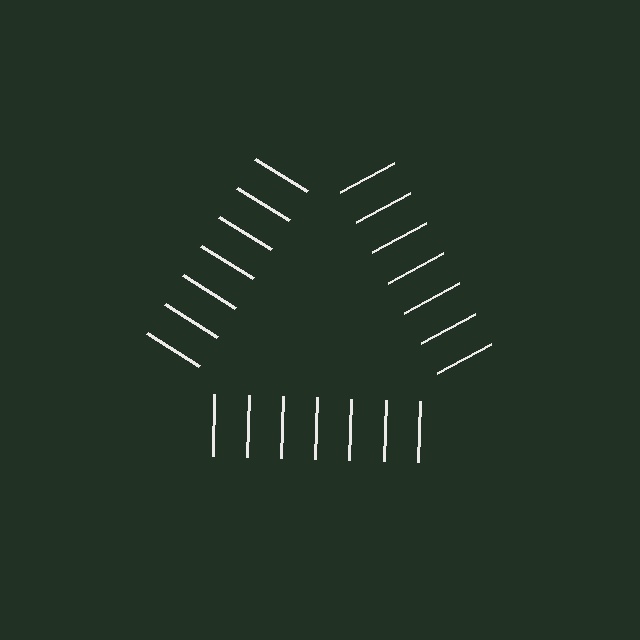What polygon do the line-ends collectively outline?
An illusory triangle — the line segments terminate on its edges but no continuous stroke is drawn.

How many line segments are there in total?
21 — 7 along each of the 3 edges.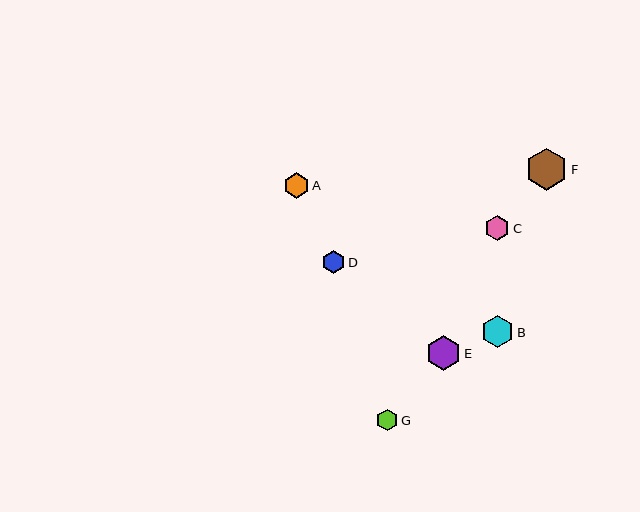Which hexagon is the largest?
Hexagon F is the largest with a size of approximately 42 pixels.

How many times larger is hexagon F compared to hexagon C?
Hexagon F is approximately 1.7 times the size of hexagon C.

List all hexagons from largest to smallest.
From largest to smallest: F, E, B, A, C, D, G.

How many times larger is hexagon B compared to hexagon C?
Hexagon B is approximately 1.3 times the size of hexagon C.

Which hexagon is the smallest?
Hexagon G is the smallest with a size of approximately 22 pixels.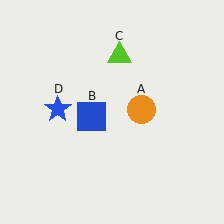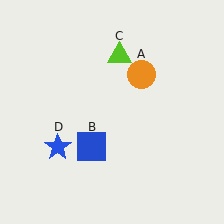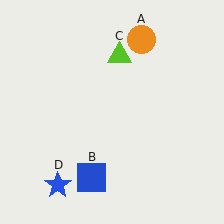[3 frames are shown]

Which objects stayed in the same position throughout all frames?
Lime triangle (object C) remained stationary.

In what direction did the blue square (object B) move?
The blue square (object B) moved down.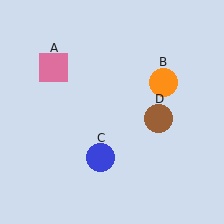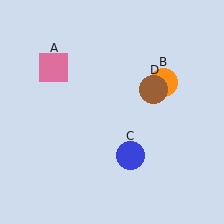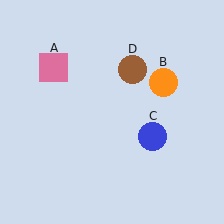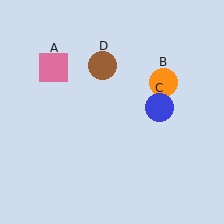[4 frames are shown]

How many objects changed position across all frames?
2 objects changed position: blue circle (object C), brown circle (object D).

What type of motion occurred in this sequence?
The blue circle (object C), brown circle (object D) rotated counterclockwise around the center of the scene.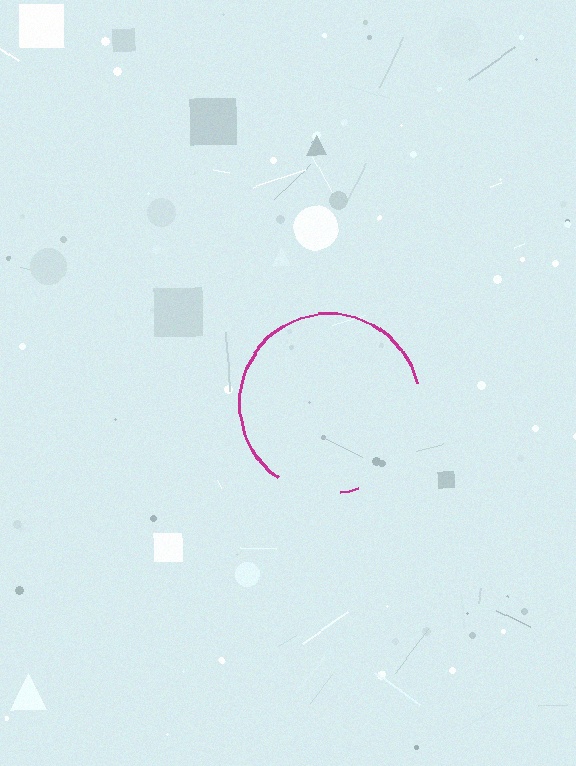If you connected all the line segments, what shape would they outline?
They would outline a circle.